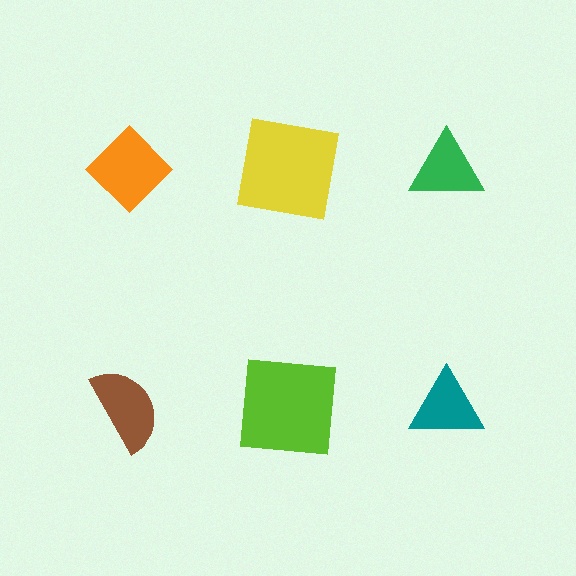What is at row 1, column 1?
An orange diamond.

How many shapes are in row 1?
3 shapes.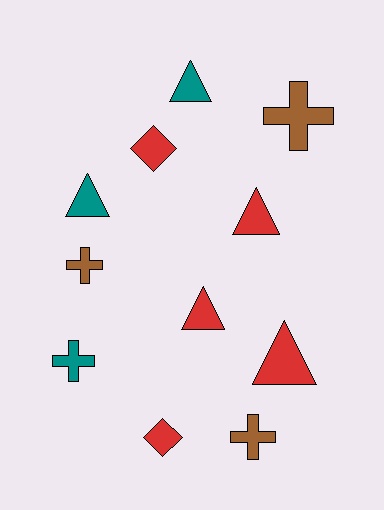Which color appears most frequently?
Red, with 5 objects.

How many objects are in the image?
There are 11 objects.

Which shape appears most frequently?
Triangle, with 5 objects.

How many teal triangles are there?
There are 2 teal triangles.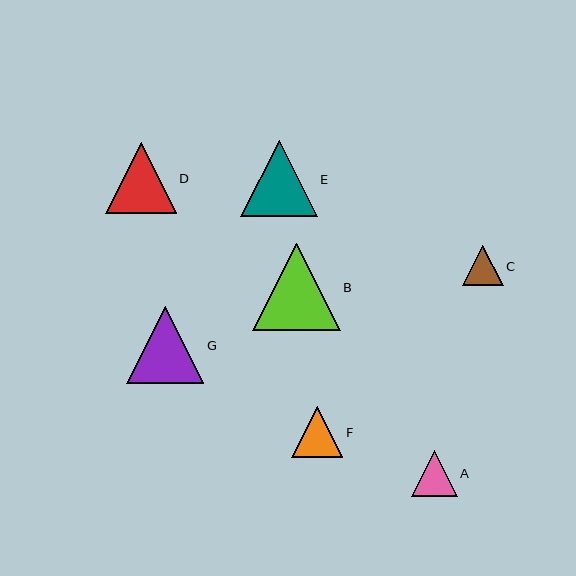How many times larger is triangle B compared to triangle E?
Triangle B is approximately 1.1 times the size of triangle E.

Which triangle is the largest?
Triangle B is the largest with a size of approximately 87 pixels.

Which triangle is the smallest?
Triangle C is the smallest with a size of approximately 40 pixels.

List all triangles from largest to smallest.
From largest to smallest: B, G, E, D, F, A, C.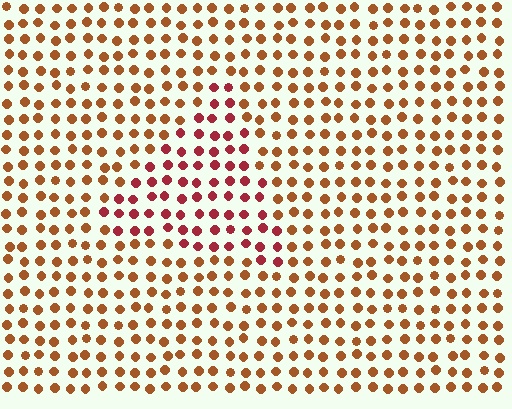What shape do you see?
I see a triangle.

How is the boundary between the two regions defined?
The boundary is defined purely by a slight shift in hue (about 34 degrees). Spacing, size, and orientation are identical on both sides.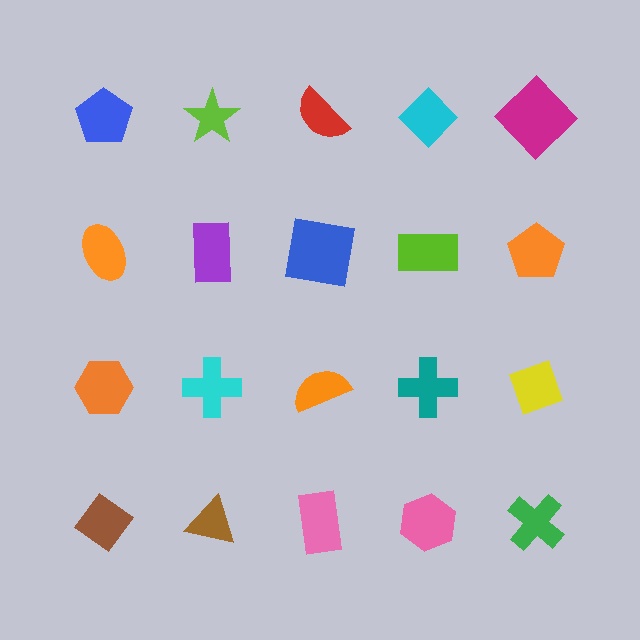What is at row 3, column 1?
An orange hexagon.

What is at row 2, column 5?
An orange pentagon.